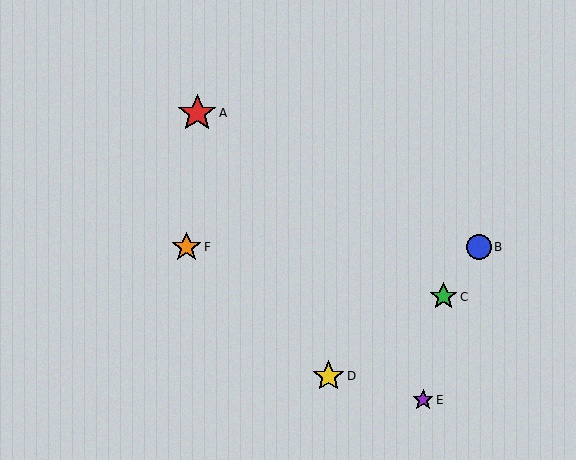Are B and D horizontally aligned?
No, B is at y≈247 and D is at y≈376.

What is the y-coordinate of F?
Object F is at y≈247.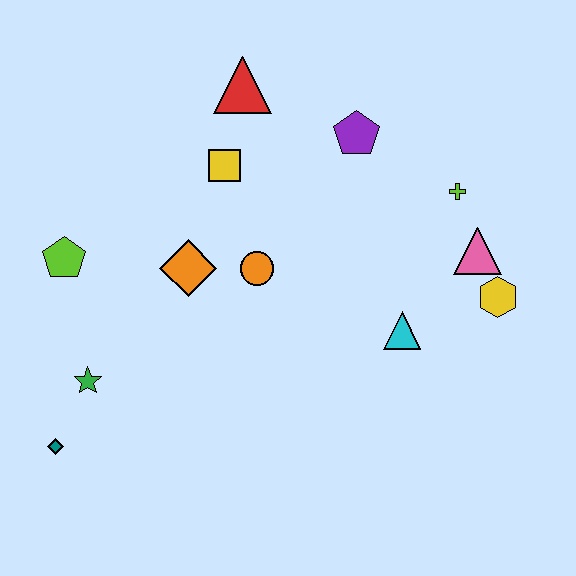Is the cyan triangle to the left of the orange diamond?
No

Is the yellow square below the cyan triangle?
No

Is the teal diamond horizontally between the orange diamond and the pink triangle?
No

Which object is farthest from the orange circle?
The teal diamond is farthest from the orange circle.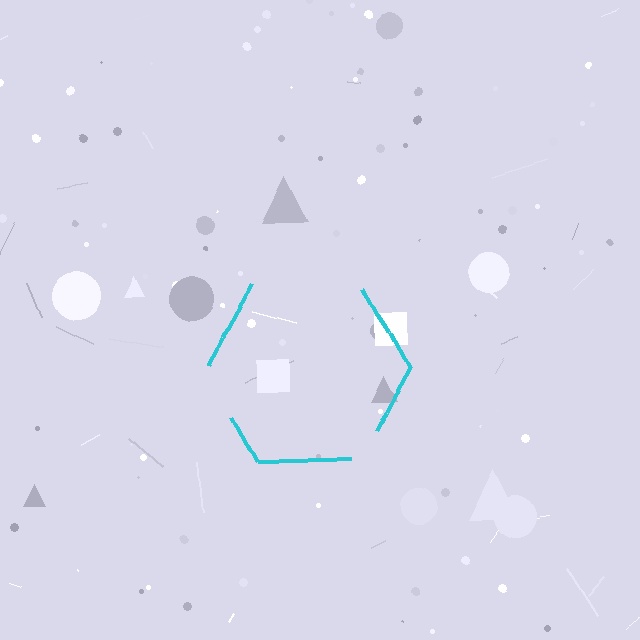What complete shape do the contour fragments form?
The contour fragments form a hexagon.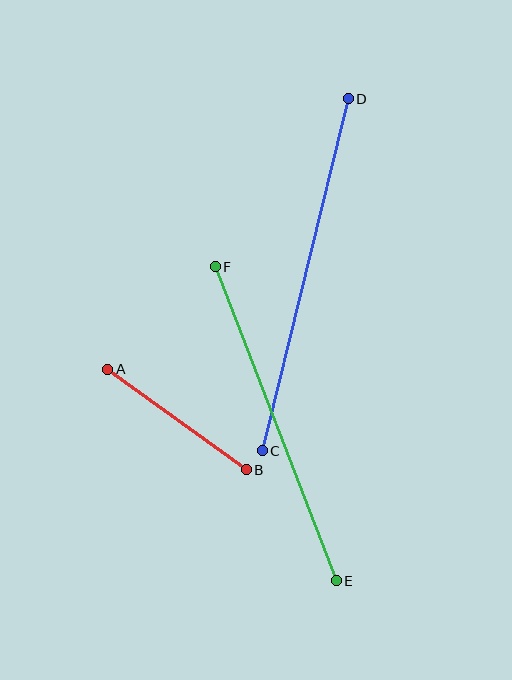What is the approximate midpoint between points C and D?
The midpoint is at approximately (305, 275) pixels.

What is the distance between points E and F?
The distance is approximately 337 pixels.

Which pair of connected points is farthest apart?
Points C and D are farthest apart.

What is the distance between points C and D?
The distance is approximately 362 pixels.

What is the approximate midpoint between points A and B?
The midpoint is at approximately (177, 419) pixels.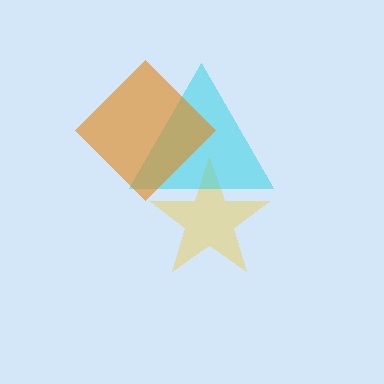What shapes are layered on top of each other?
The layered shapes are: a yellow star, a cyan triangle, an orange diamond.